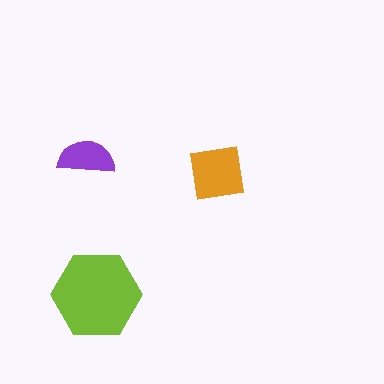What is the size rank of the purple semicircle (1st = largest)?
3rd.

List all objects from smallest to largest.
The purple semicircle, the orange square, the lime hexagon.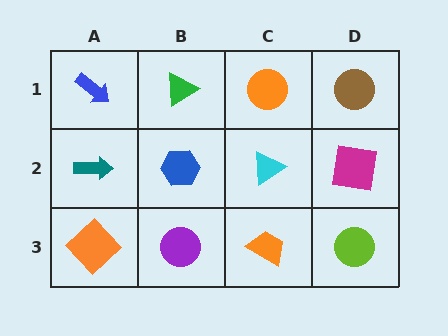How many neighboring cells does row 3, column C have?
3.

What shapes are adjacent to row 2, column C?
An orange circle (row 1, column C), an orange trapezoid (row 3, column C), a blue hexagon (row 2, column B), a magenta square (row 2, column D).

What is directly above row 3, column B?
A blue hexagon.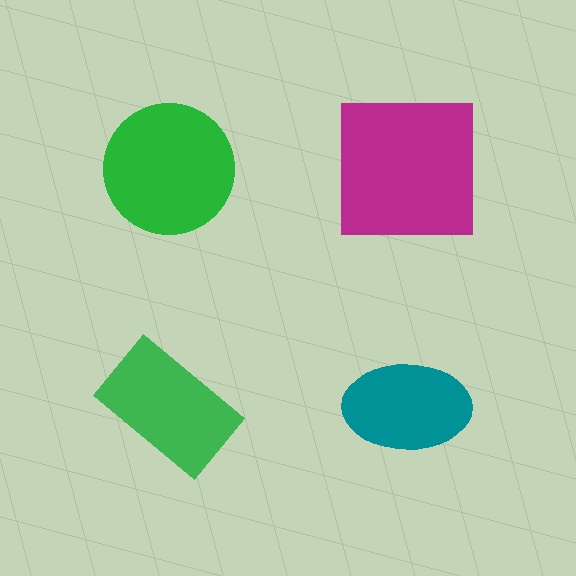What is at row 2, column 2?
A teal ellipse.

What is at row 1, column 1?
A green circle.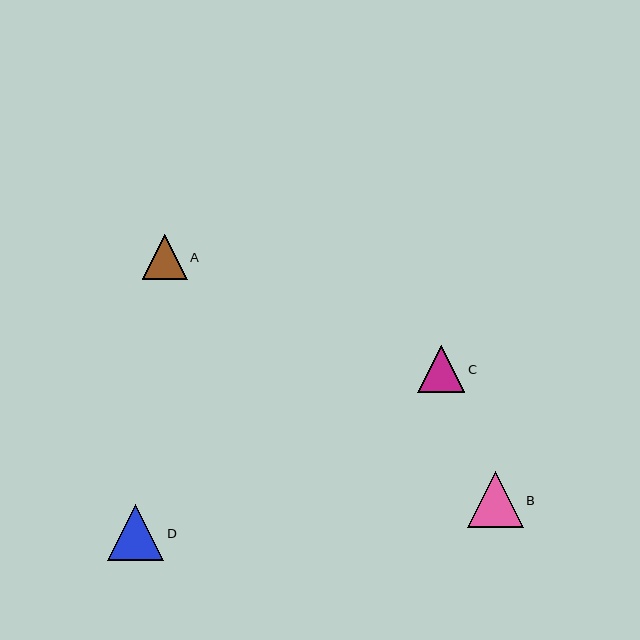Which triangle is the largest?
Triangle D is the largest with a size of approximately 56 pixels.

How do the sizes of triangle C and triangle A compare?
Triangle C and triangle A are approximately the same size.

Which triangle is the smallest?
Triangle A is the smallest with a size of approximately 45 pixels.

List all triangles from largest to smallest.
From largest to smallest: D, B, C, A.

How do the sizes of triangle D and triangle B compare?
Triangle D and triangle B are approximately the same size.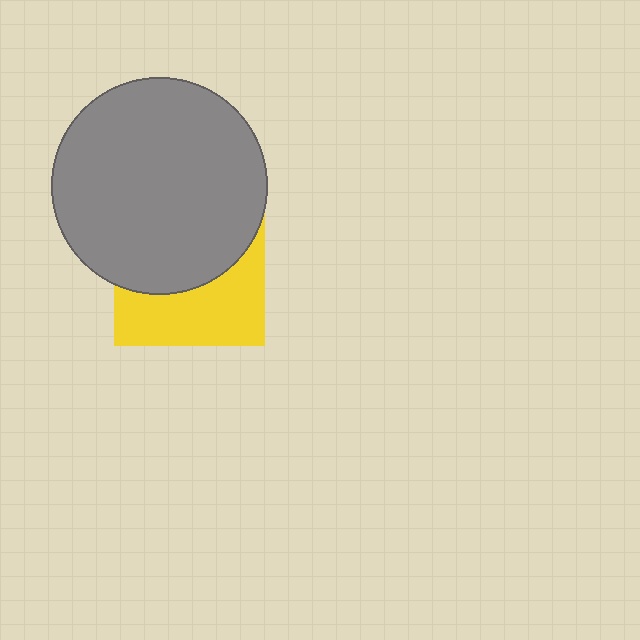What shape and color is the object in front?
The object in front is a gray circle.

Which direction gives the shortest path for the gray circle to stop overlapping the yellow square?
Moving up gives the shortest separation.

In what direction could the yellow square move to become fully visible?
The yellow square could move down. That would shift it out from behind the gray circle entirely.